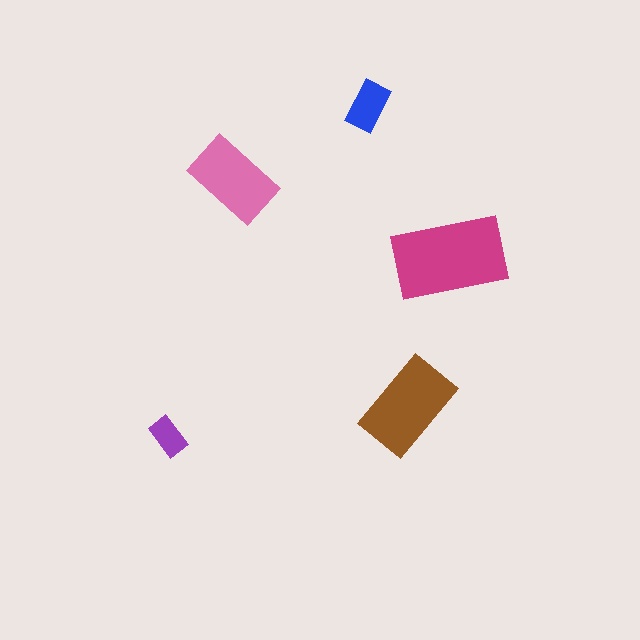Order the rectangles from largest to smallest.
the magenta one, the brown one, the pink one, the blue one, the purple one.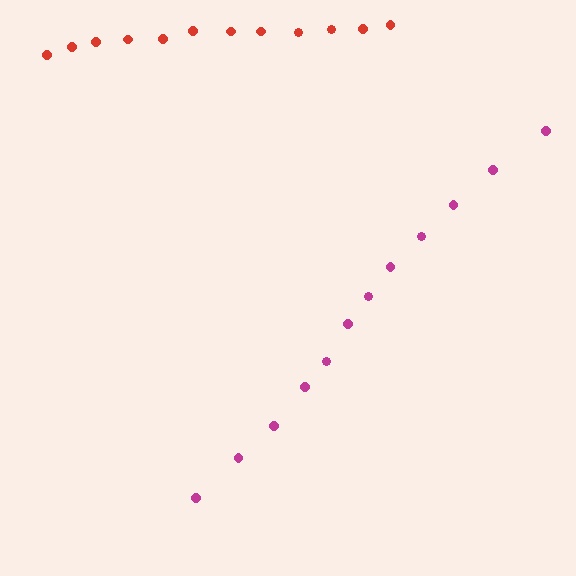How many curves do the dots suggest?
There are 2 distinct paths.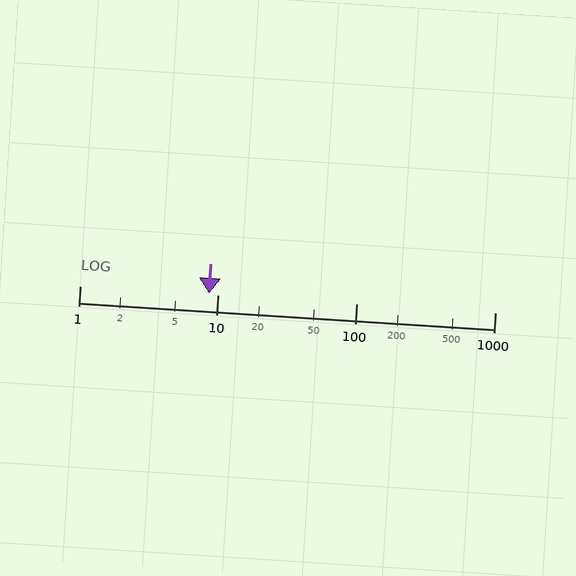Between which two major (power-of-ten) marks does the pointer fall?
The pointer is between 1 and 10.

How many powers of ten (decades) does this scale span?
The scale spans 3 decades, from 1 to 1000.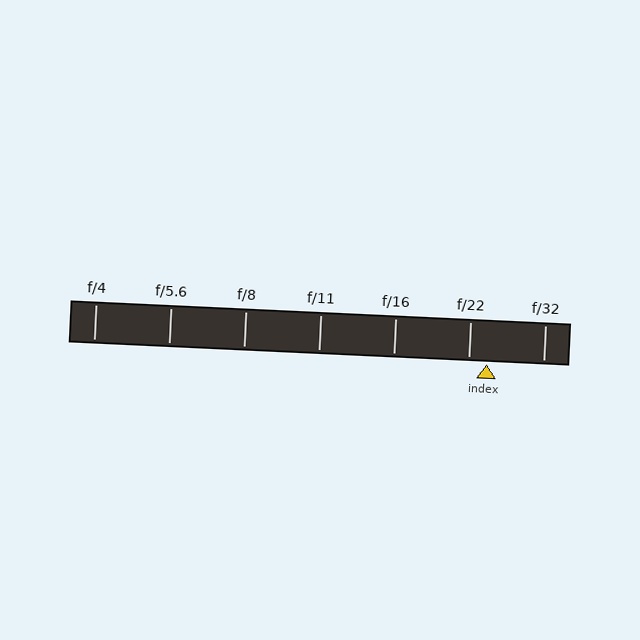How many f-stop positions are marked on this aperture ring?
There are 7 f-stop positions marked.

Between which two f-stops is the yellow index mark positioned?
The index mark is between f/22 and f/32.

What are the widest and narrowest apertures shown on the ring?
The widest aperture shown is f/4 and the narrowest is f/32.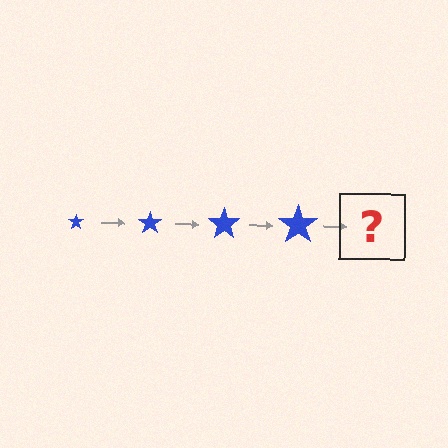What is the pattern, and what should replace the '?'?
The pattern is that the star gets progressively larger each step. The '?' should be a blue star, larger than the previous one.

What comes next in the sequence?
The next element should be a blue star, larger than the previous one.